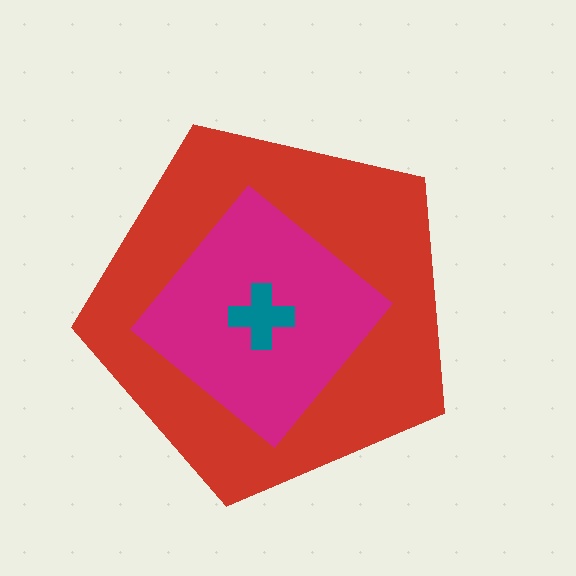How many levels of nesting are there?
3.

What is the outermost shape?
The red pentagon.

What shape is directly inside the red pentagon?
The magenta diamond.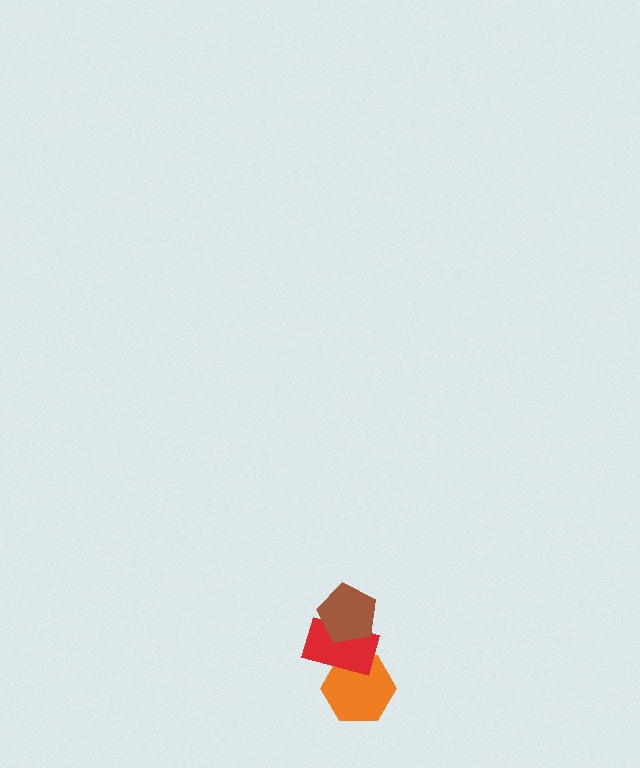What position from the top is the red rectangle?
The red rectangle is 2nd from the top.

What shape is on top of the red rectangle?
The brown pentagon is on top of the red rectangle.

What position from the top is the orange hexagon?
The orange hexagon is 3rd from the top.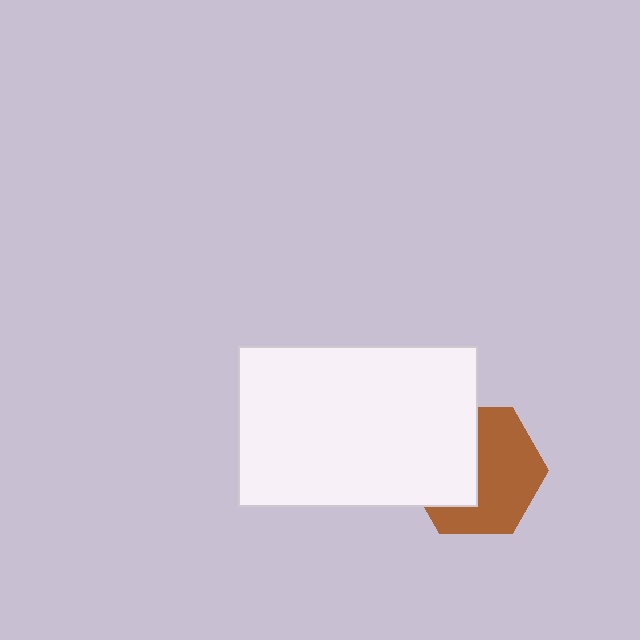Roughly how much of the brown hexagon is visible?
About half of it is visible (roughly 57%).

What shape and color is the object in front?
The object in front is a white rectangle.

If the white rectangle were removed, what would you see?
You would see the complete brown hexagon.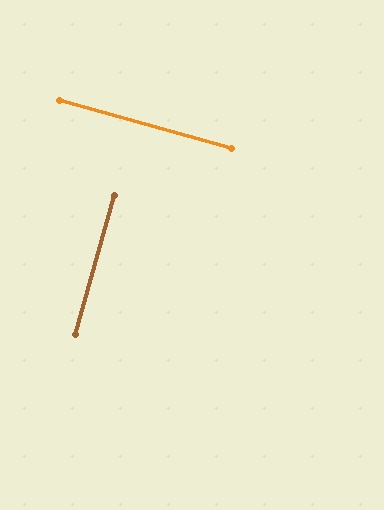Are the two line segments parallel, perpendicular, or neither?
Perpendicular — they meet at approximately 90°.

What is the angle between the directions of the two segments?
Approximately 90 degrees.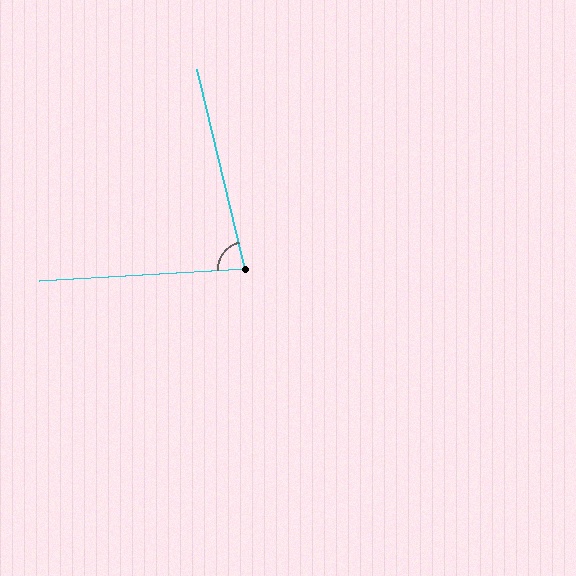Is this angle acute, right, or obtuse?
It is acute.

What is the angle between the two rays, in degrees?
Approximately 80 degrees.